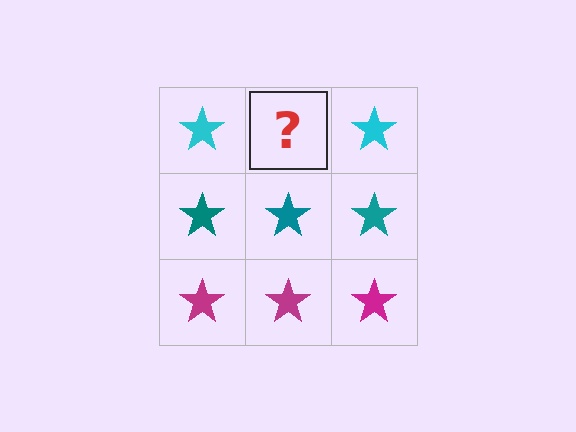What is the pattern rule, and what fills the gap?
The rule is that each row has a consistent color. The gap should be filled with a cyan star.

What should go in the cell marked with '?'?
The missing cell should contain a cyan star.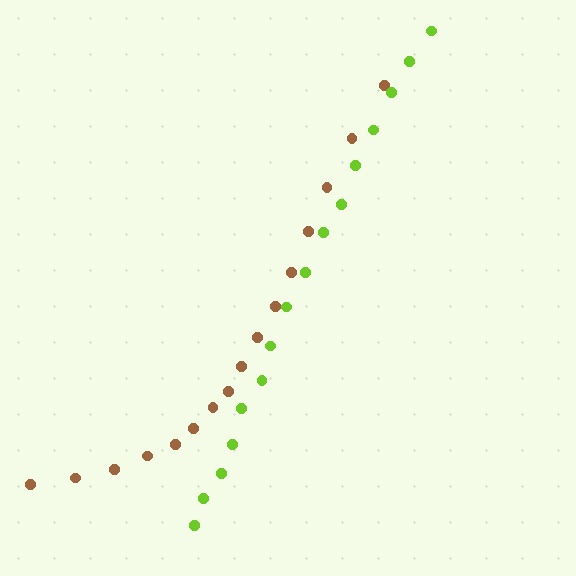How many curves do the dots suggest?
There are 2 distinct paths.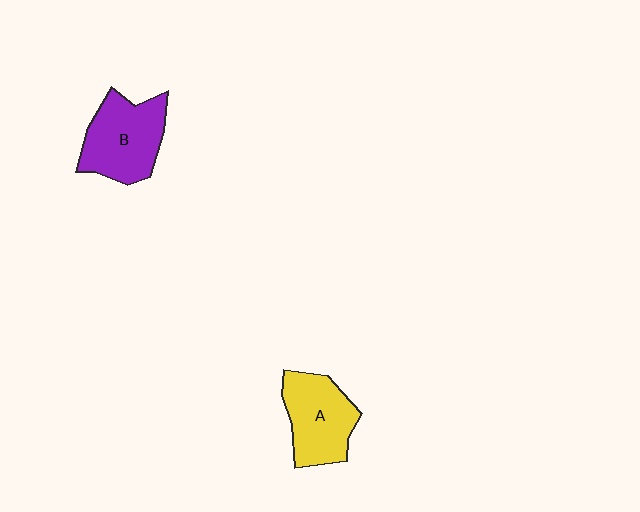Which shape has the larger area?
Shape B (purple).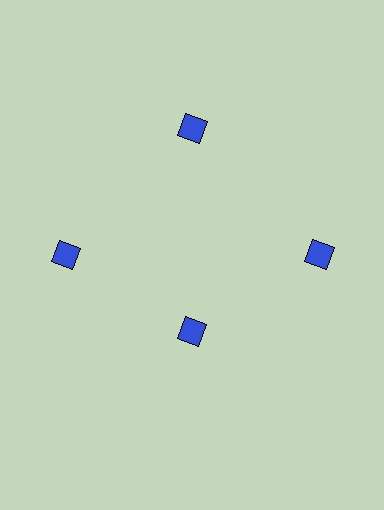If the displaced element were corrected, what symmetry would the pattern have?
It would have 4-fold rotational symmetry — the pattern would map onto itself every 90 degrees.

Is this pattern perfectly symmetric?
No. The 4 blue diamonds are arranged in a ring, but one element near the 6 o'clock position is pulled inward toward the center, breaking the 4-fold rotational symmetry.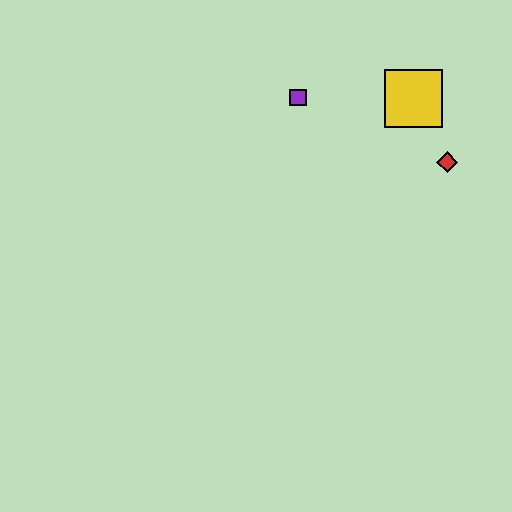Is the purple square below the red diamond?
No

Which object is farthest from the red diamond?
The purple square is farthest from the red diamond.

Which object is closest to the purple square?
The yellow square is closest to the purple square.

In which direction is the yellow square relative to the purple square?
The yellow square is to the right of the purple square.